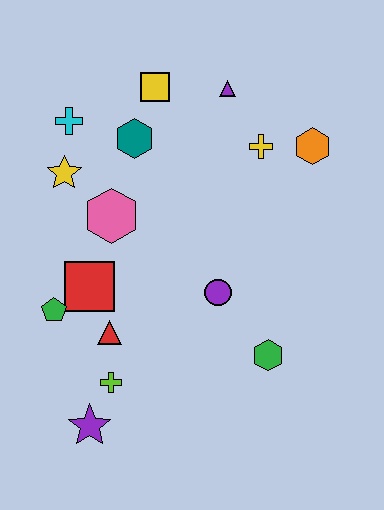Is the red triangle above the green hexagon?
Yes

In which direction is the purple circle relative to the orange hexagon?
The purple circle is below the orange hexagon.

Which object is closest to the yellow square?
The teal hexagon is closest to the yellow square.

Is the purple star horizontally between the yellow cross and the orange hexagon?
No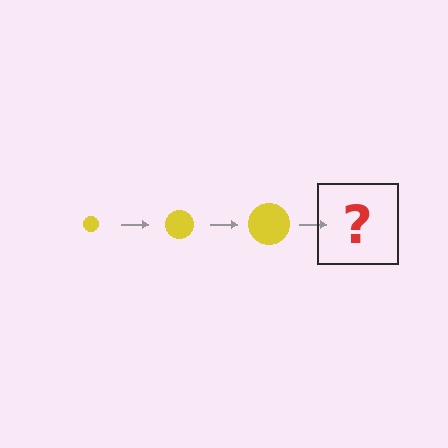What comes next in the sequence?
The next element should be a yellow circle, larger than the previous one.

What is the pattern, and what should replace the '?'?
The pattern is that the circle gets progressively larger each step. The '?' should be a yellow circle, larger than the previous one.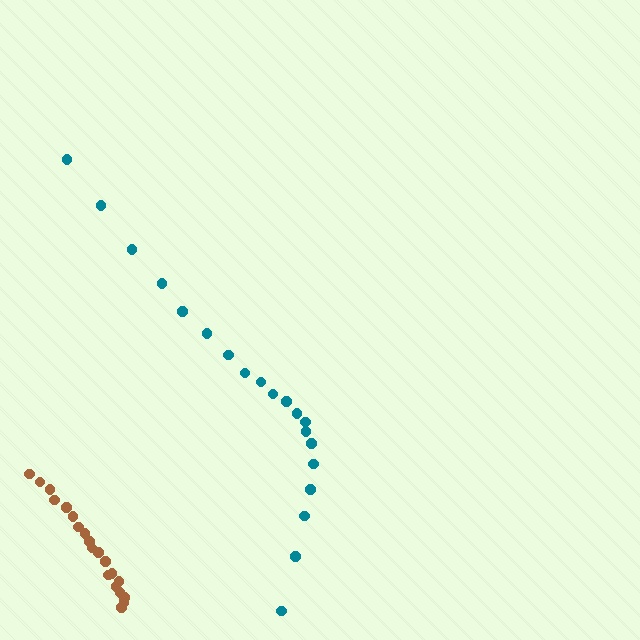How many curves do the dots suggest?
There are 2 distinct paths.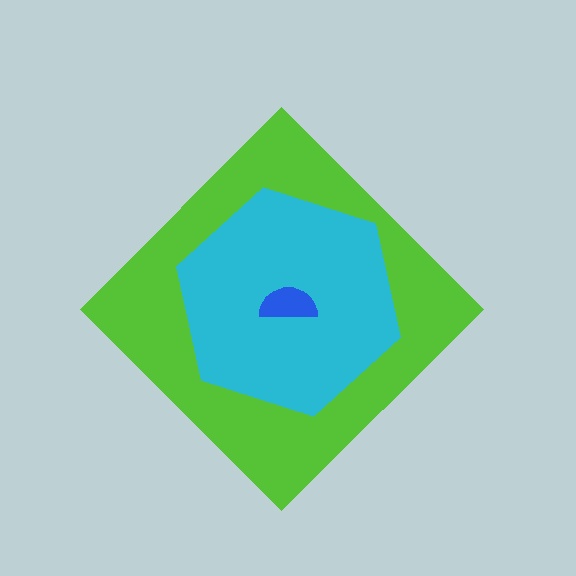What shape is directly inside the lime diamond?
The cyan hexagon.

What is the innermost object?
The blue semicircle.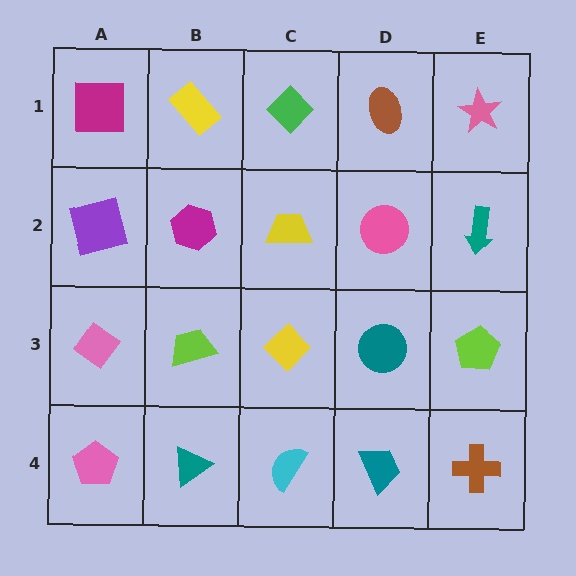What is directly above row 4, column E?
A lime pentagon.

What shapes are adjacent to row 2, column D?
A brown ellipse (row 1, column D), a teal circle (row 3, column D), a yellow trapezoid (row 2, column C), a teal arrow (row 2, column E).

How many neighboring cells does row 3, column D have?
4.